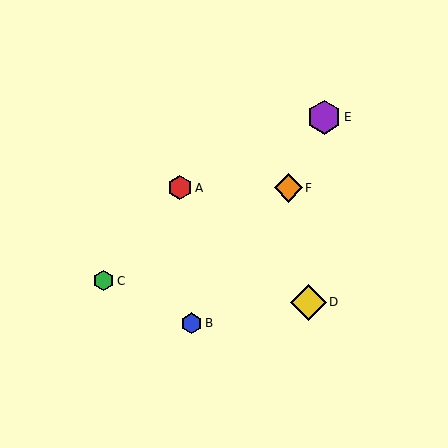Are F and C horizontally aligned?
No, F is at y≈188 and C is at y≈281.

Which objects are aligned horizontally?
Objects A, F are aligned horizontally.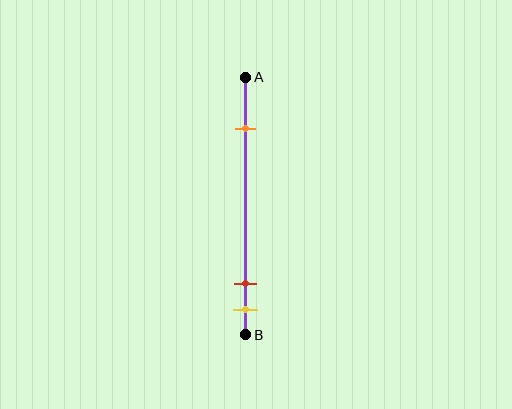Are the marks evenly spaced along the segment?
No, the marks are not evenly spaced.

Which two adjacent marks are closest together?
The red and yellow marks are the closest adjacent pair.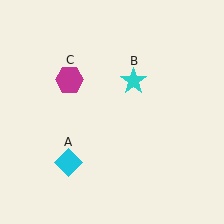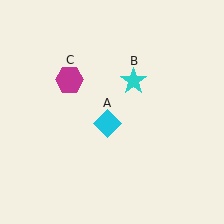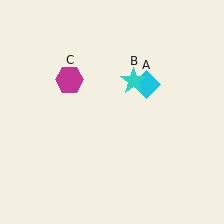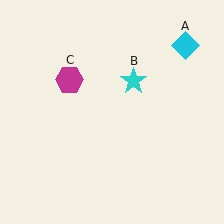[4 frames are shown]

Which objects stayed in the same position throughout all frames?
Cyan star (object B) and magenta hexagon (object C) remained stationary.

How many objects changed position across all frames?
1 object changed position: cyan diamond (object A).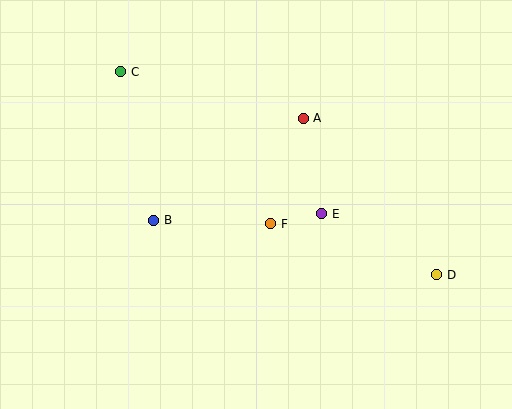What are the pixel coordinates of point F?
Point F is at (271, 224).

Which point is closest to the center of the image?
Point F at (271, 224) is closest to the center.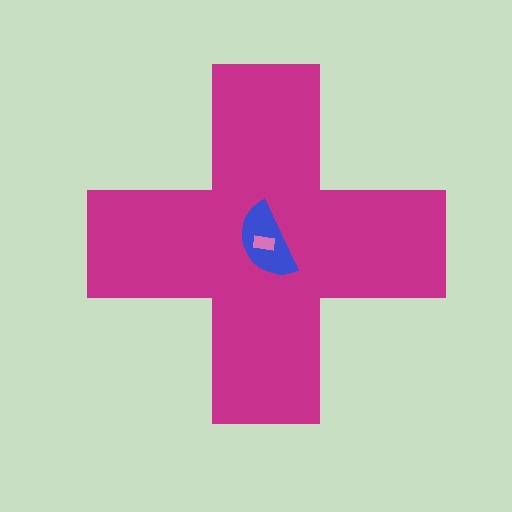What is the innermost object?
The pink rectangle.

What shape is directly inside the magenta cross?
The blue semicircle.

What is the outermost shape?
The magenta cross.